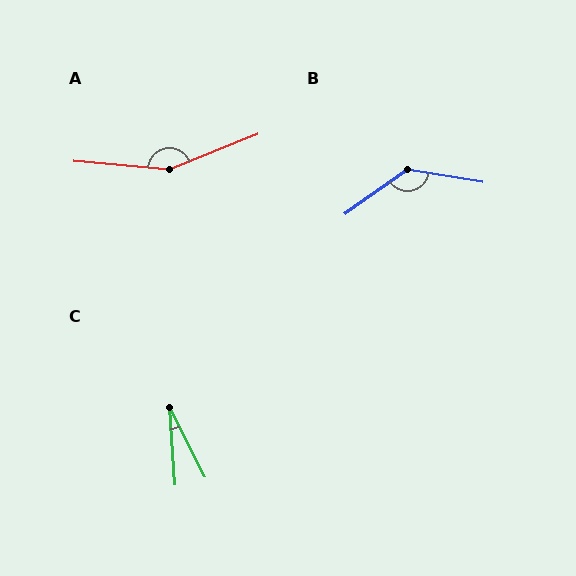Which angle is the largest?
A, at approximately 153 degrees.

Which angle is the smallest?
C, at approximately 23 degrees.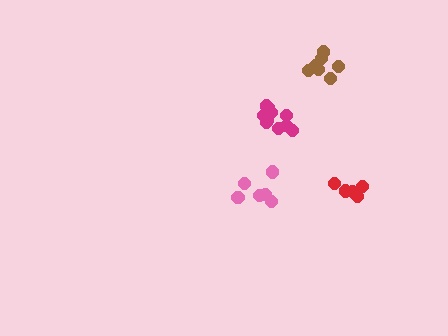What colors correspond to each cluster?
The clusters are colored: magenta, red, brown, pink.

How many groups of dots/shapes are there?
There are 4 groups.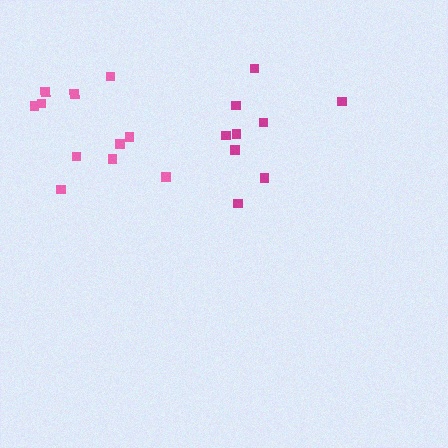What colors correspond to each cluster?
The clusters are colored: magenta, pink.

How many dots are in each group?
Group 1: 9 dots, Group 2: 11 dots (20 total).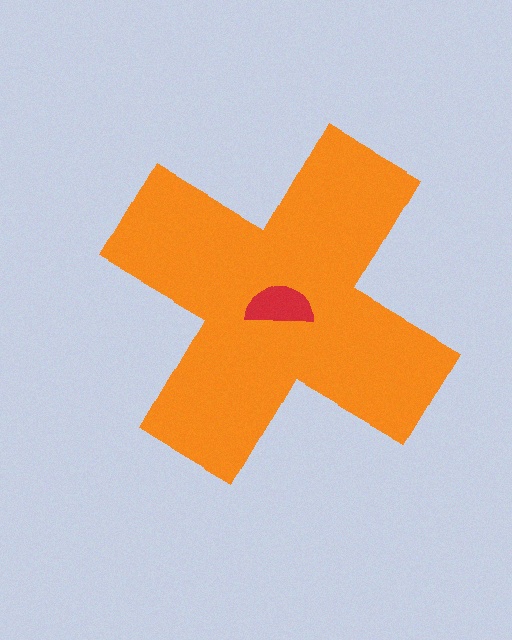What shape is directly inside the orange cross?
The red semicircle.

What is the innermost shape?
The red semicircle.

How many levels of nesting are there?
2.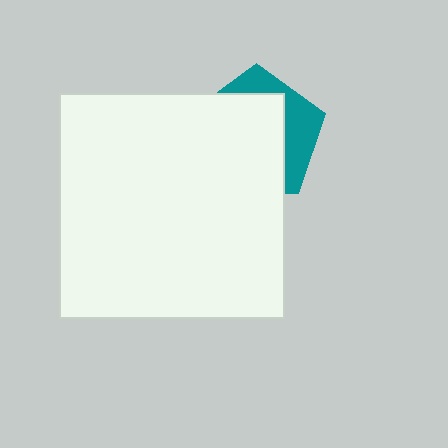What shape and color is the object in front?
The object in front is a white square.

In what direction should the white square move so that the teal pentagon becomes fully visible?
The white square should move toward the lower-left. That is the shortest direction to clear the overlap and leave the teal pentagon fully visible.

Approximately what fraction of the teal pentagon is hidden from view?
Roughly 68% of the teal pentagon is hidden behind the white square.